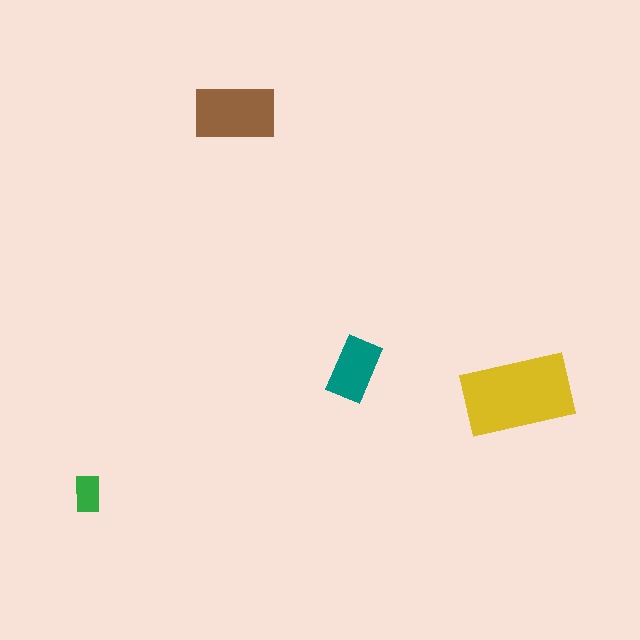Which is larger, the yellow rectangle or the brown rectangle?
The yellow one.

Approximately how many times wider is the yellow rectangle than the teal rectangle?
About 1.5 times wider.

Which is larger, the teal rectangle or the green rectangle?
The teal one.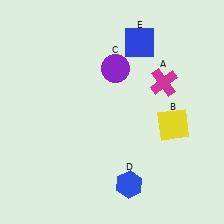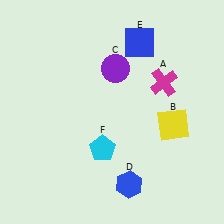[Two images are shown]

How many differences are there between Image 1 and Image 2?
There is 1 difference between the two images.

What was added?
A cyan pentagon (F) was added in Image 2.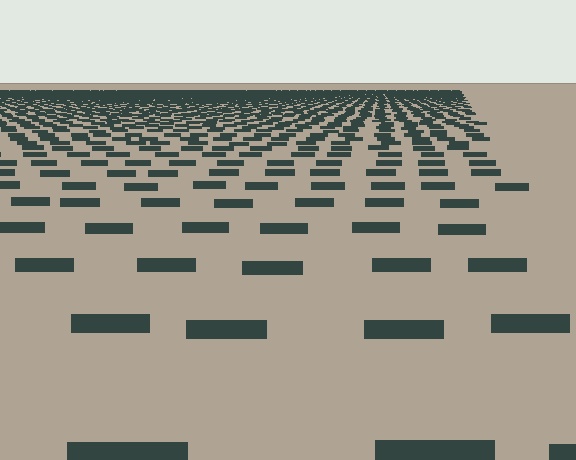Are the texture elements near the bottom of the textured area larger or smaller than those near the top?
Larger. Near the bottom, elements are closer to the viewer and appear at a bigger on-screen size.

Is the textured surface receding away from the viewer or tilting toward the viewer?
The surface is receding away from the viewer. Texture elements get smaller and denser toward the top.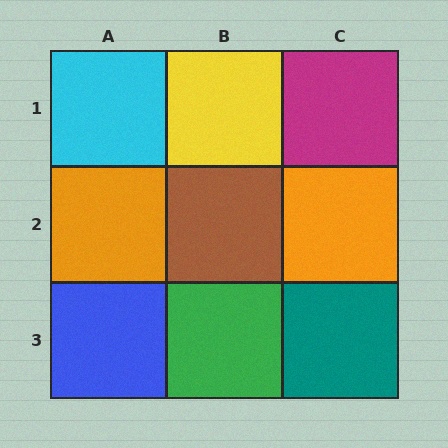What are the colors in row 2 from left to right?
Orange, brown, orange.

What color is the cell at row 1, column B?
Yellow.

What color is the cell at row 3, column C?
Teal.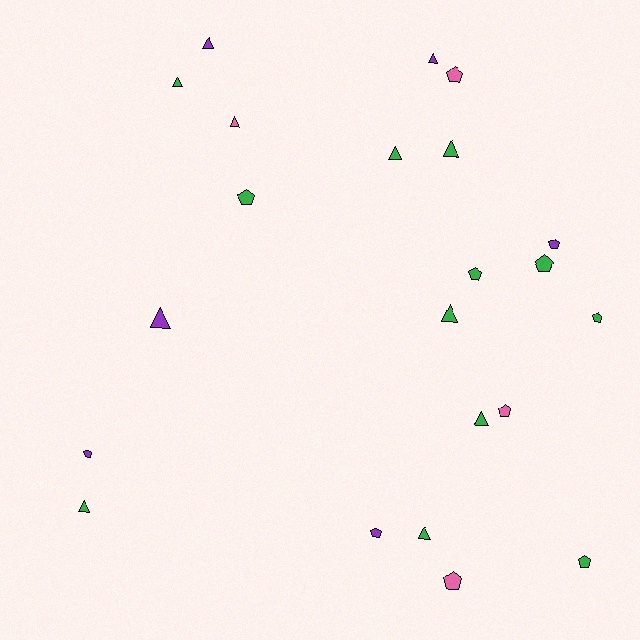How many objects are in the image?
There are 22 objects.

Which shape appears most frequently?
Pentagon, with 11 objects.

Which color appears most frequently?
Green, with 12 objects.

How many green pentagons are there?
There are 5 green pentagons.